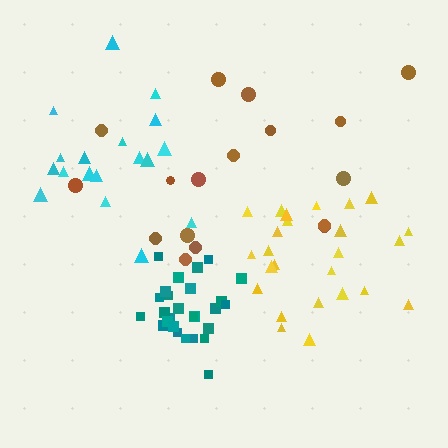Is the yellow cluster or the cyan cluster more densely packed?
Yellow.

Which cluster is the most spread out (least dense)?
Brown.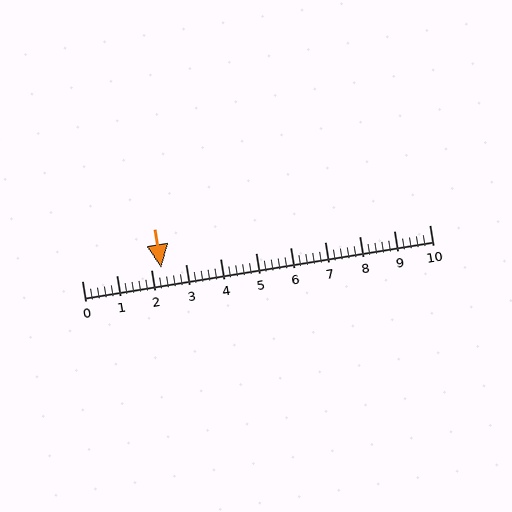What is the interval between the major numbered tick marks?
The major tick marks are spaced 1 units apart.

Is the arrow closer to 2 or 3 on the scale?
The arrow is closer to 2.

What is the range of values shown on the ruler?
The ruler shows values from 0 to 10.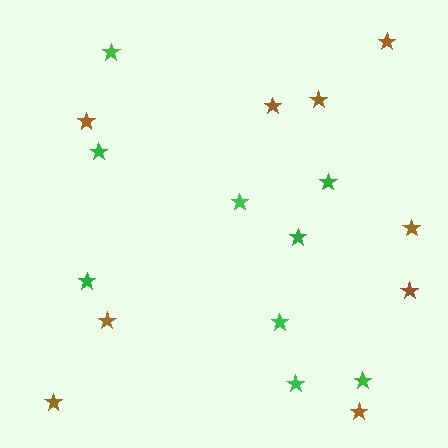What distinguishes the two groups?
There are 2 groups: one group of brown stars (9) and one group of green stars (9).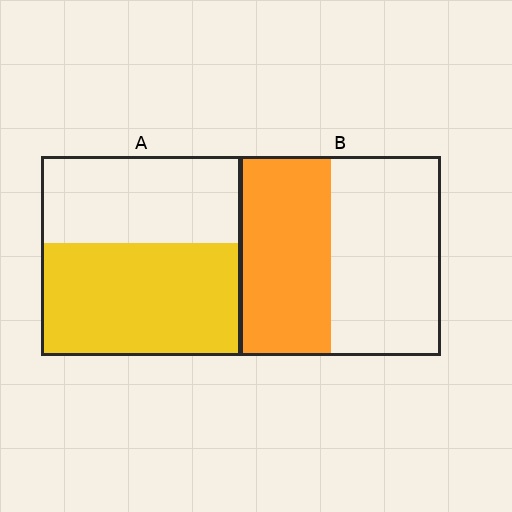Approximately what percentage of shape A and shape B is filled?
A is approximately 55% and B is approximately 45%.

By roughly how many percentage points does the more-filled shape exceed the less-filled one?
By roughly 10 percentage points (A over B).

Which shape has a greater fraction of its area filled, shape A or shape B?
Shape A.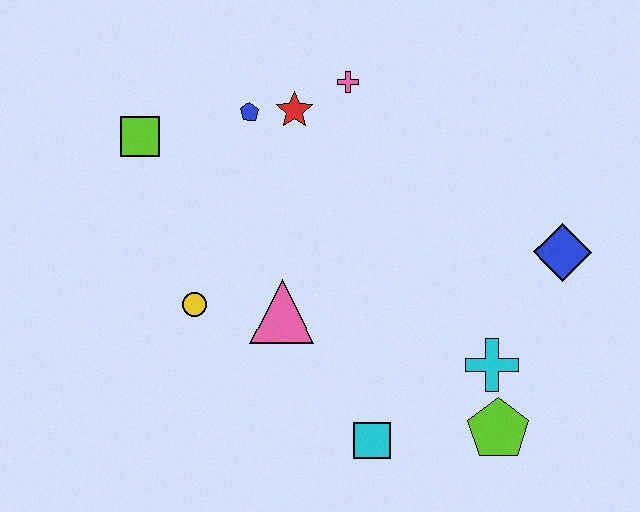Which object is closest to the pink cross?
The red star is closest to the pink cross.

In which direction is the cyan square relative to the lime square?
The cyan square is below the lime square.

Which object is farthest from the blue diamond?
The lime square is farthest from the blue diamond.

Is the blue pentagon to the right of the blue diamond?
No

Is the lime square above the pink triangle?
Yes